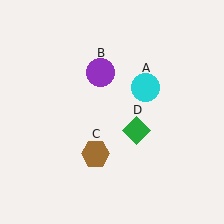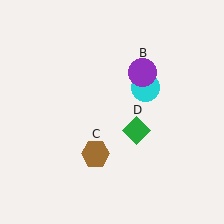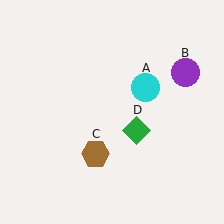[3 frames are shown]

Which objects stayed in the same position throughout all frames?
Cyan circle (object A) and brown hexagon (object C) and green diamond (object D) remained stationary.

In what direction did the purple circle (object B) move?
The purple circle (object B) moved right.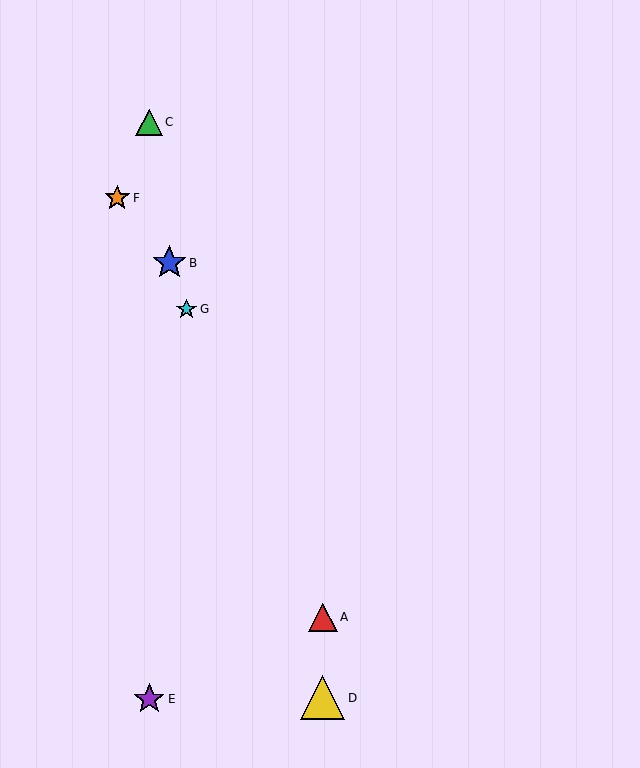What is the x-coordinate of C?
Object C is at x≈149.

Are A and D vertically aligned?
Yes, both are at x≈323.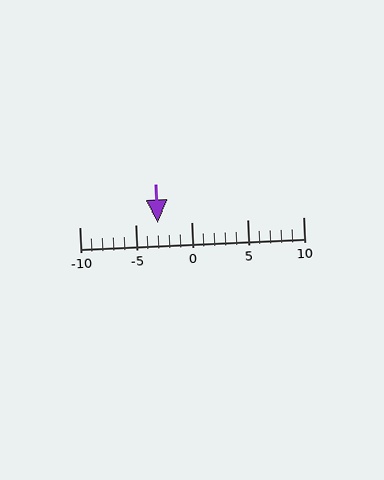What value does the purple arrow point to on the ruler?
The purple arrow points to approximately -3.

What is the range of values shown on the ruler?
The ruler shows values from -10 to 10.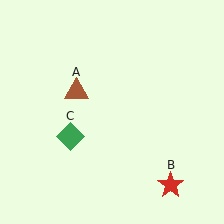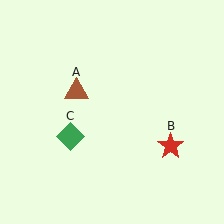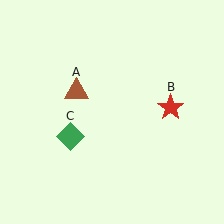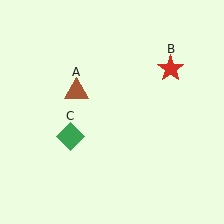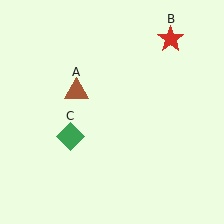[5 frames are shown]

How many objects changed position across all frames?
1 object changed position: red star (object B).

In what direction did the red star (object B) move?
The red star (object B) moved up.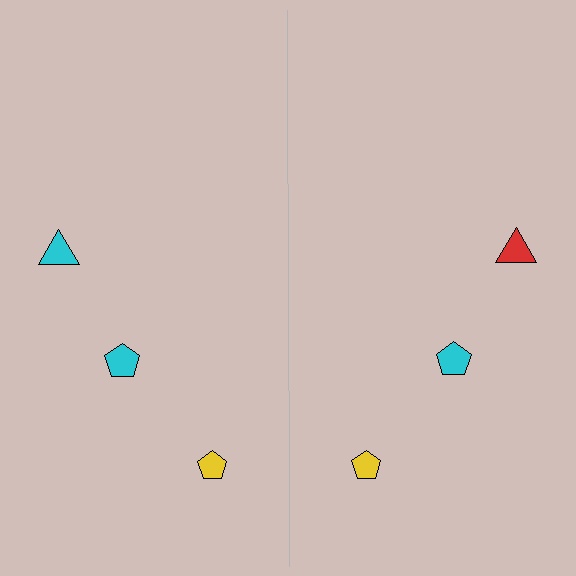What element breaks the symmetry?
The red triangle on the right side breaks the symmetry — its mirror counterpart is cyan.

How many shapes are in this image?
There are 6 shapes in this image.